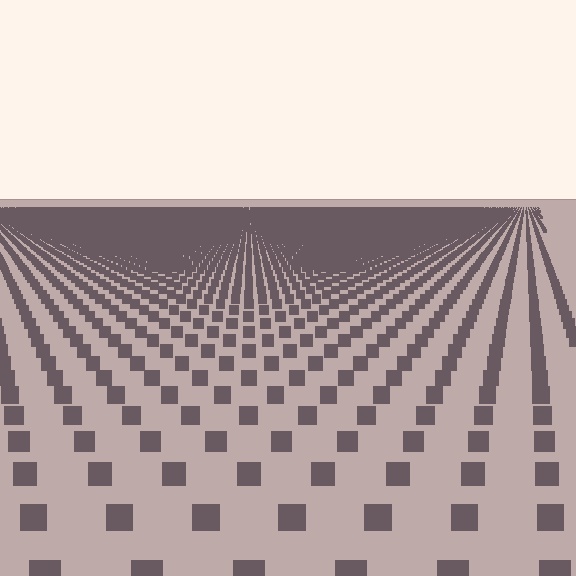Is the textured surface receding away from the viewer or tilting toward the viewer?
The surface is receding away from the viewer. Texture elements get smaller and denser toward the top.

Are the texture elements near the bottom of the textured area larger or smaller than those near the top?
Larger. Near the bottom, elements are closer to the viewer and appear at a bigger on-screen size.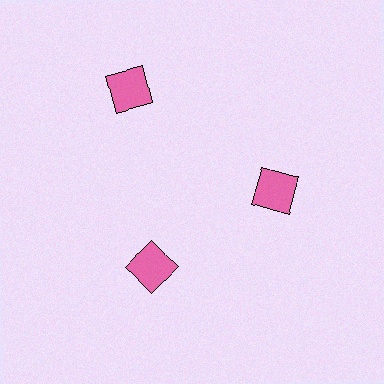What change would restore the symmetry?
The symmetry would be restored by moving it inward, back onto the ring so that all 3 squares sit at equal angles and equal distance from the center.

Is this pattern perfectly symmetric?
No. The 3 pink squares are arranged in a ring, but one element near the 11 o'clock position is pushed outward from the center, breaking the 3-fold rotational symmetry.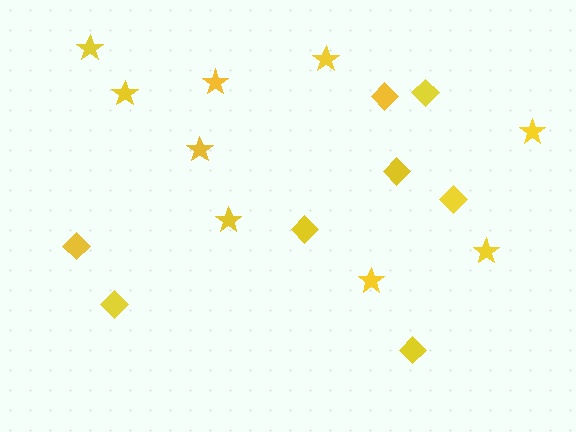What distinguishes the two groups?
There are 2 groups: one group of diamonds (8) and one group of stars (9).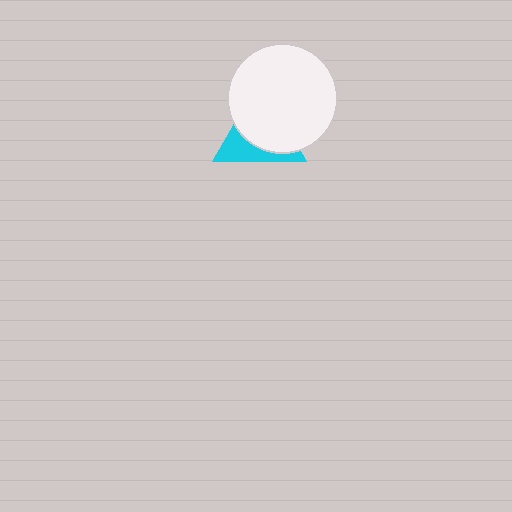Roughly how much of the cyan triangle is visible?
A small part of it is visible (roughly 35%).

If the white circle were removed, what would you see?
You would see the complete cyan triangle.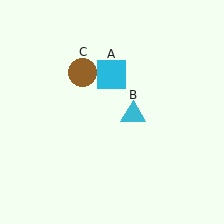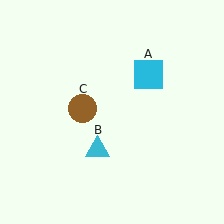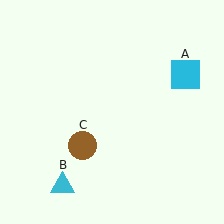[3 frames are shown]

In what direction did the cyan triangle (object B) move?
The cyan triangle (object B) moved down and to the left.